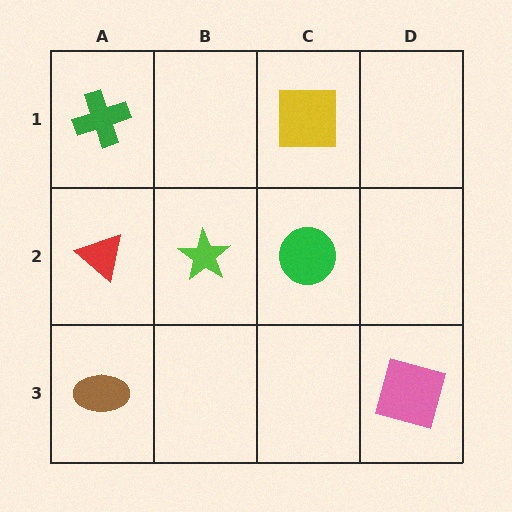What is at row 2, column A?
A red triangle.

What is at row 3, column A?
A brown ellipse.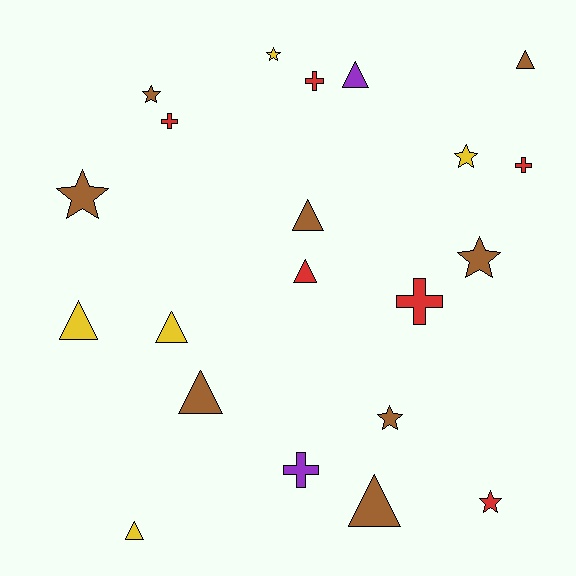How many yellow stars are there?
There are 2 yellow stars.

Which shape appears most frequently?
Triangle, with 9 objects.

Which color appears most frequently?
Brown, with 8 objects.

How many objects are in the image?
There are 21 objects.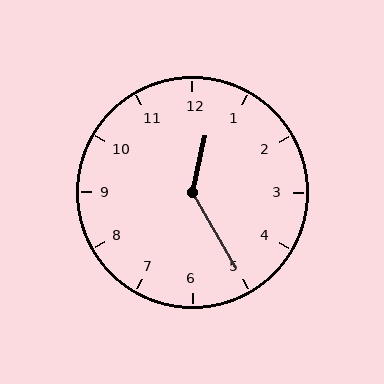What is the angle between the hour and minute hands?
Approximately 138 degrees.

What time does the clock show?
12:25.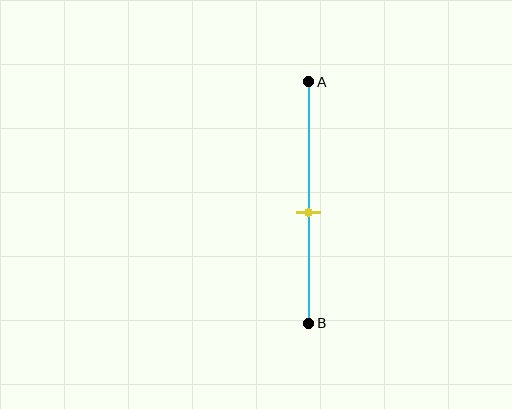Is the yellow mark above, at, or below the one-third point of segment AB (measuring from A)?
The yellow mark is below the one-third point of segment AB.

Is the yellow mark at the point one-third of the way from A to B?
No, the mark is at about 55% from A, not at the 33% one-third point.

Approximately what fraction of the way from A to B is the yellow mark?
The yellow mark is approximately 55% of the way from A to B.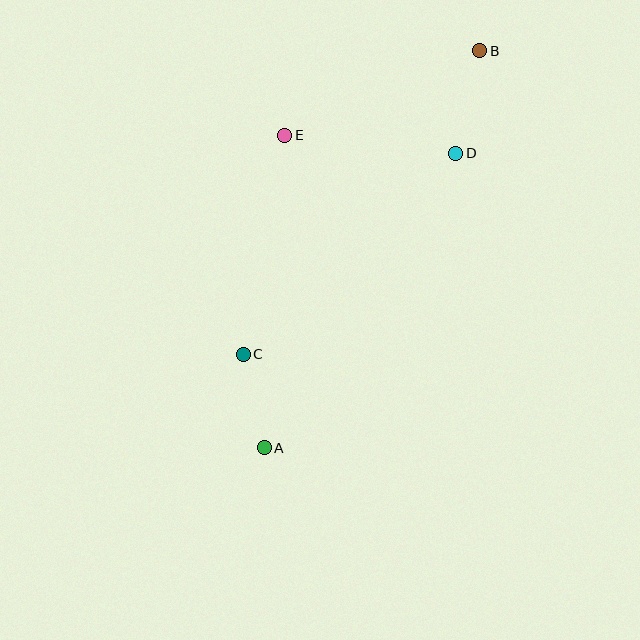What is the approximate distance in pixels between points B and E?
The distance between B and E is approximately 212 pixels.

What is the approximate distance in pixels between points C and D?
The distance between C and D is approximately 293 pixels.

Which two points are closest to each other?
Points A and C are closest to each other.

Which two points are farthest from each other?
Points A and B are farthest from each other.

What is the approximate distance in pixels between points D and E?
The distance between D and E is approximately 172 pixels.